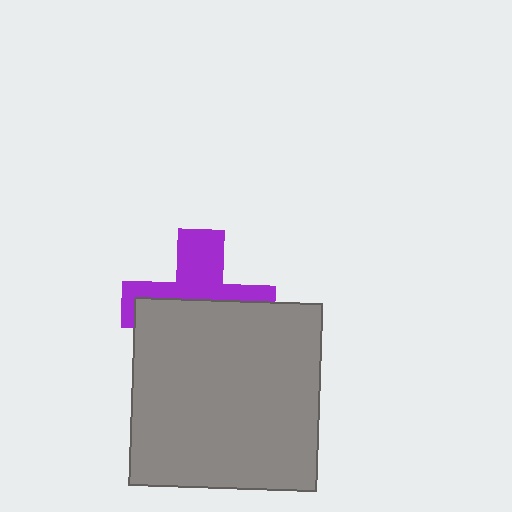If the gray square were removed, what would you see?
You would see the complete purple cross.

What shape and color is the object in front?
The object in front is a gray square.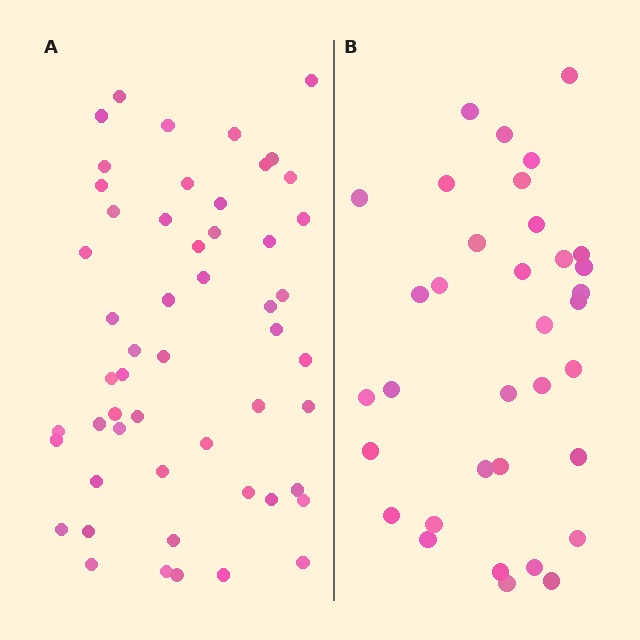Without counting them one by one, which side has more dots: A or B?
Region A (the left region) has more dots.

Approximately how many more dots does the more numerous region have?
Region A has approximately 20 more dots than region B.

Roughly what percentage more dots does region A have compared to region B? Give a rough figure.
About 50% more.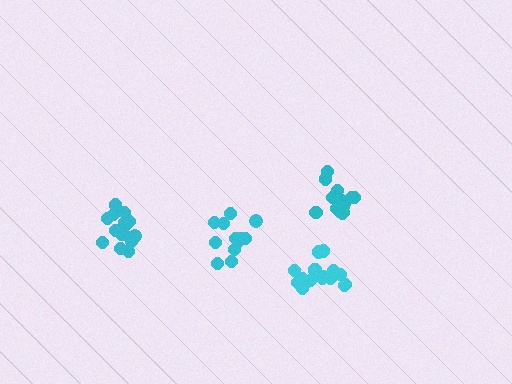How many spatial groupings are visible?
There are 4 spatial groupings.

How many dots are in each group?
Group 1: 16 dots, Group 2: 13 dots, Group 3: 17 dots, Group 4: 17 dots (63 total).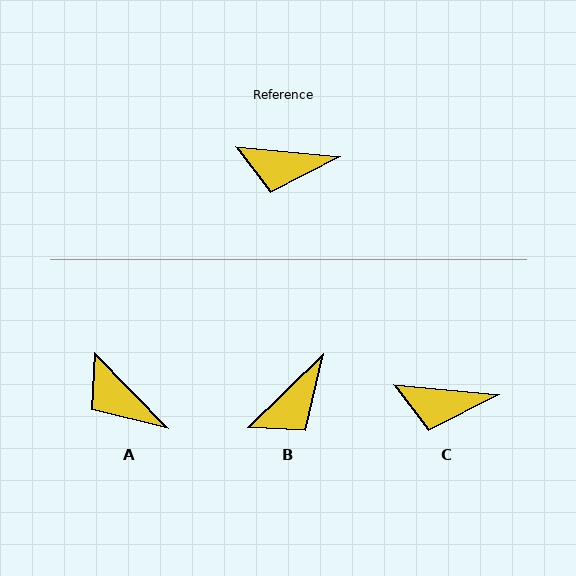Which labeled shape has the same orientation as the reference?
C.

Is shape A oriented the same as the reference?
No, it is off by about 40 degrees.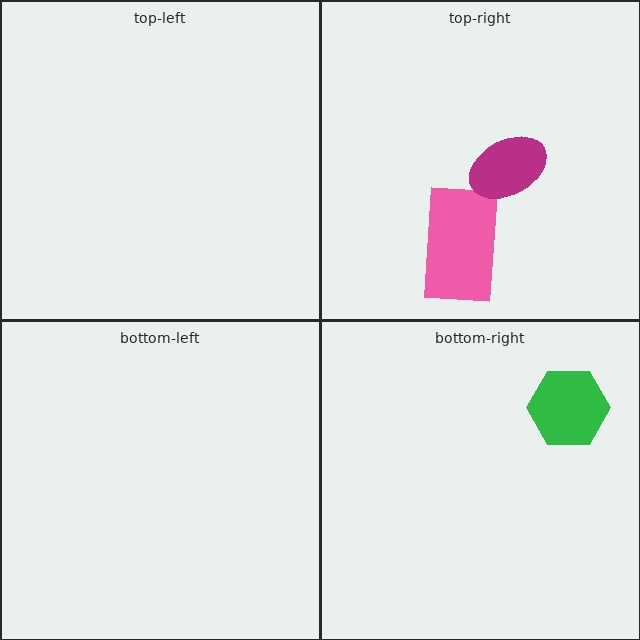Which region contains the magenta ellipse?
The top-right region.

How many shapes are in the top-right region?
2.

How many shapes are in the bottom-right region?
1.